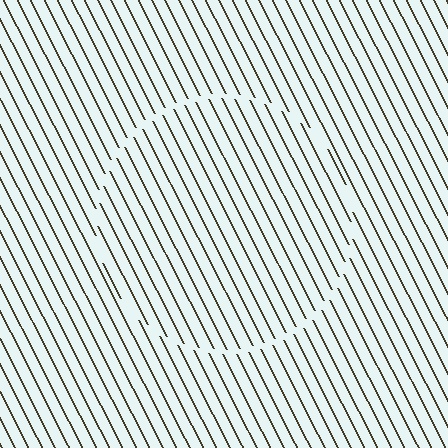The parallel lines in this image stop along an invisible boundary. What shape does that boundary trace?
An illusory circle. The interior of the shape contains the same grating, shifted by half a period — the contour is defined by the phase discontinuity where line-ends from the inner and outer gratings abut.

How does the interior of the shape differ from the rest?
The interior of the shape contains the same grating, shifted by half a period — the contour is defined by the phase discontinuity where line-ends from the inner and outer gratings abut.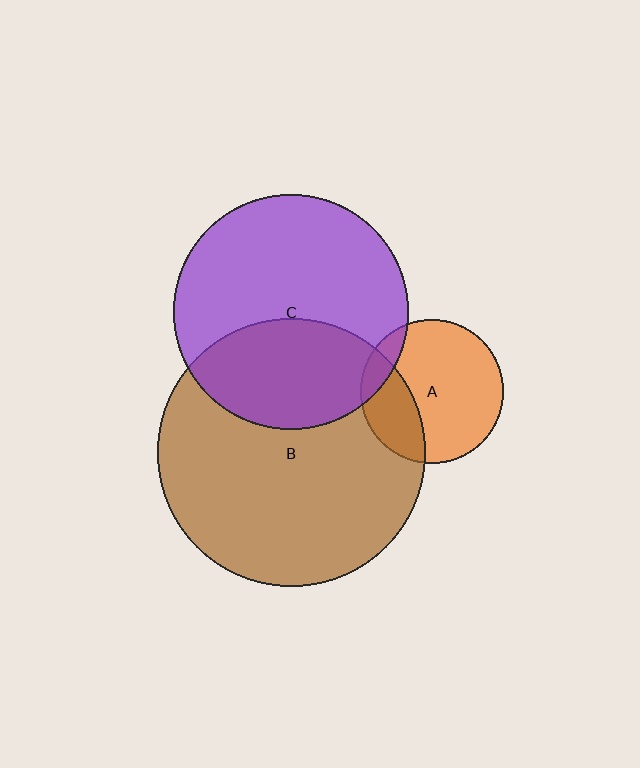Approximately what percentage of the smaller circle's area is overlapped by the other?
Approximately 40%.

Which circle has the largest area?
Circle B (brown).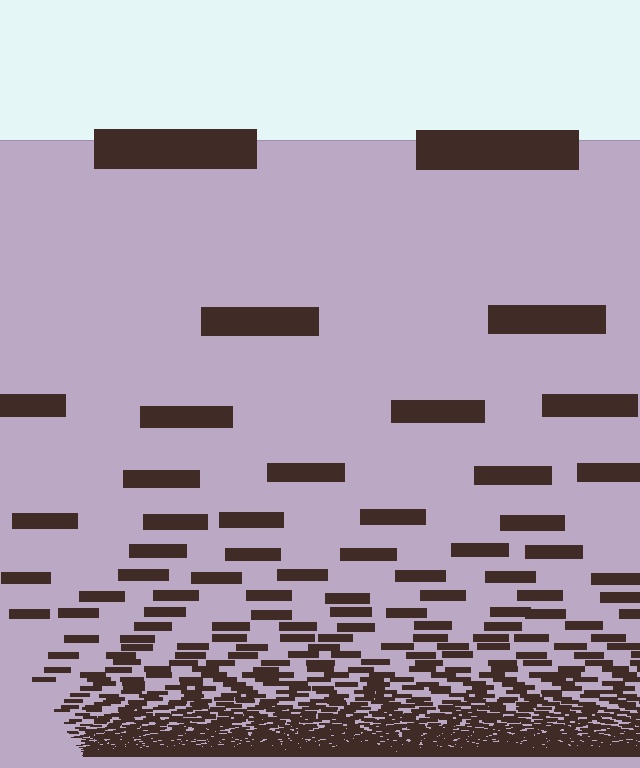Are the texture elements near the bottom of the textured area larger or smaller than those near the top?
Smaller. The gradient is inverted — elements near the bottom are smaller and denser.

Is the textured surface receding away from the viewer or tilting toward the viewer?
The surface appears to tilt toward the viewer. Texture elements get larger and sparser toward the top.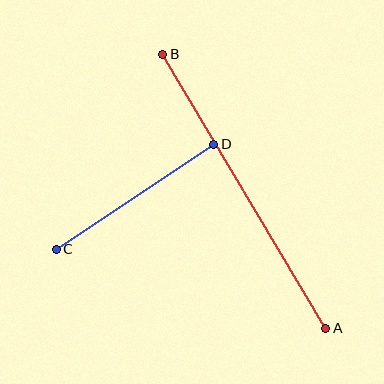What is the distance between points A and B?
The distance is approximately 319 pixels.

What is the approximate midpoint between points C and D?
The midpoint is at approximately (135, 197) pixels.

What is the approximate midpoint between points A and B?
The midpoint is at approximately (244, 191) pixels.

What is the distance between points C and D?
The distance is approximately 189 pixels.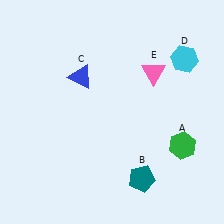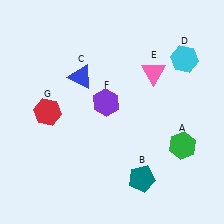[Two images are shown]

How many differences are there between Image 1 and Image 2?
There are 2 differences between the two images.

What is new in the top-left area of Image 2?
A purple hexagon (F) was added in the top-left area of Image 2.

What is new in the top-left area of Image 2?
A red hexagon (G) was added in the top-left area of Image 2.